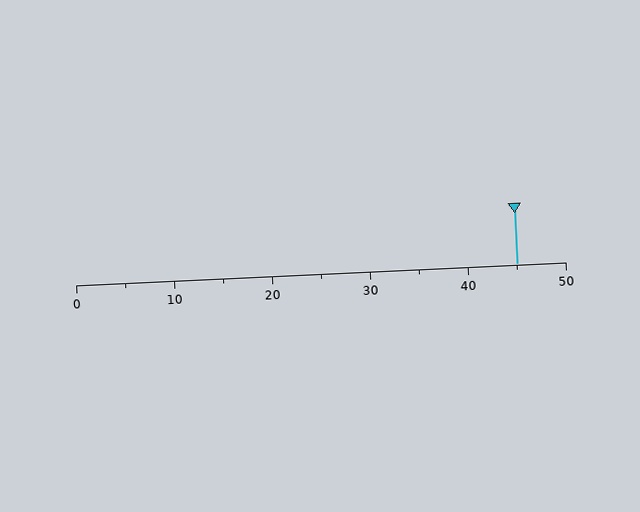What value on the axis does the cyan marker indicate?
The marker indicates approximately 45.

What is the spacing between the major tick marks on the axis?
The major ticks are spaced 10 apart.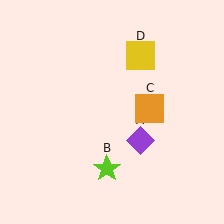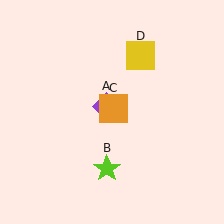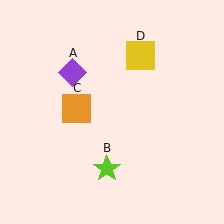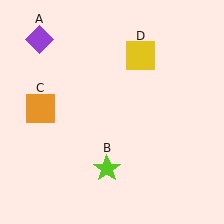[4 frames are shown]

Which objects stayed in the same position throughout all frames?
Lime star (object B) and yellow square (object D) remained stationary.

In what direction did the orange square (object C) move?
The orange square (object C) moved left.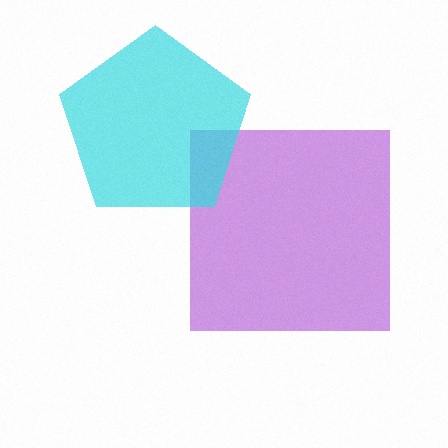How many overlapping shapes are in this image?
There are 2 overlapping shapes in the image.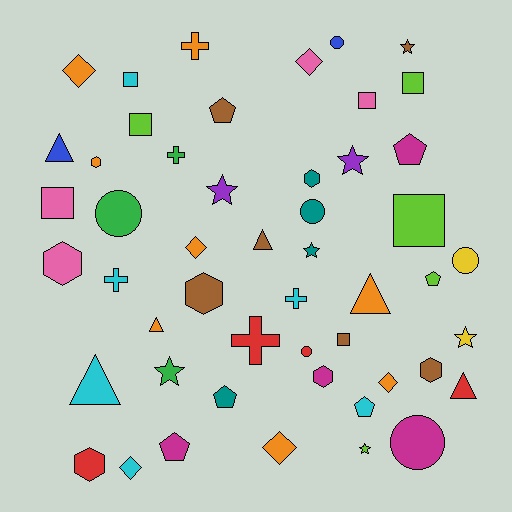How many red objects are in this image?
There are 4 red objects.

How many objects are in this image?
There are 50 objects.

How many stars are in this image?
There are 7 stars.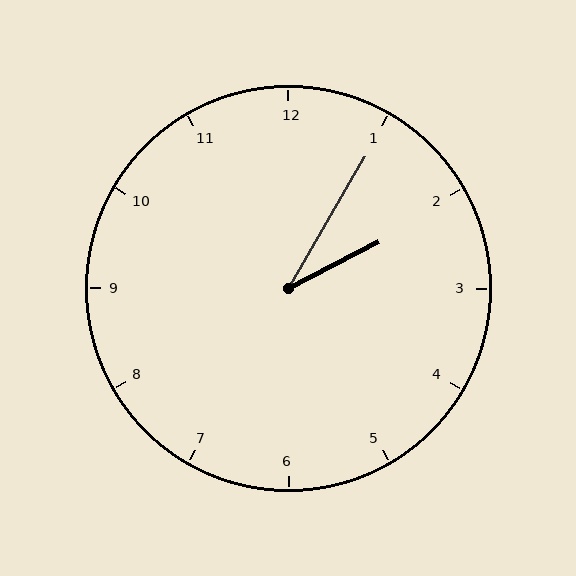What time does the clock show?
2:05.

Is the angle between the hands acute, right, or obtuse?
It is acute.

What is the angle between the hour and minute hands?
Approximately 32 degrees.